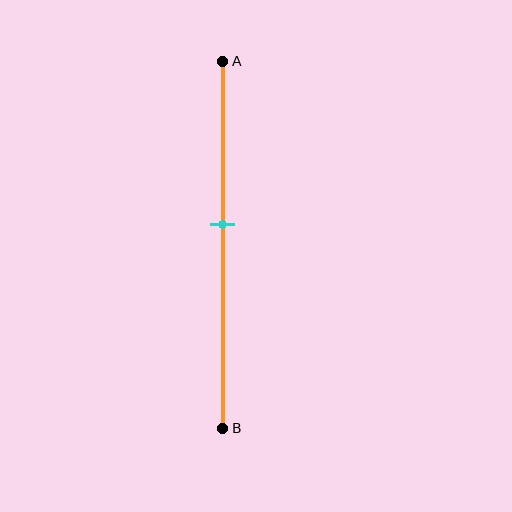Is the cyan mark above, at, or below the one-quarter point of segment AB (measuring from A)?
The cyan mark is below the one-quarter point of segment AB.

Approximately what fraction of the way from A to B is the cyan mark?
The cyan mark is approximately 45% of the way from A to B.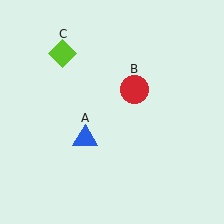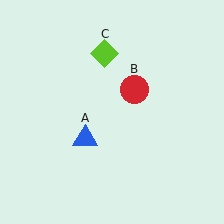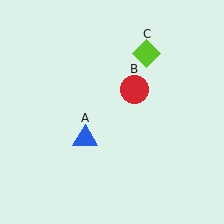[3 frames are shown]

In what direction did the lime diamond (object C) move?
The lime diamond (object C) moved right.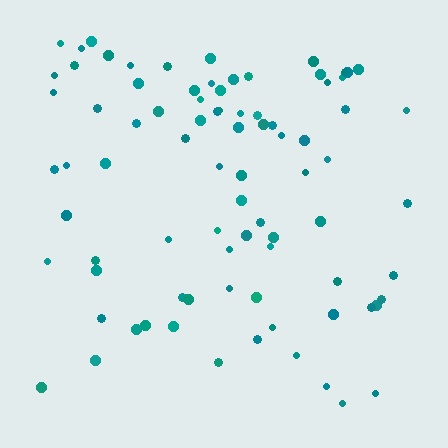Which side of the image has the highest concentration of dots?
The top.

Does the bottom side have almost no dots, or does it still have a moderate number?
Still a moderate number, just noticeably fewer than the top.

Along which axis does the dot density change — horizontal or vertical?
Vertical.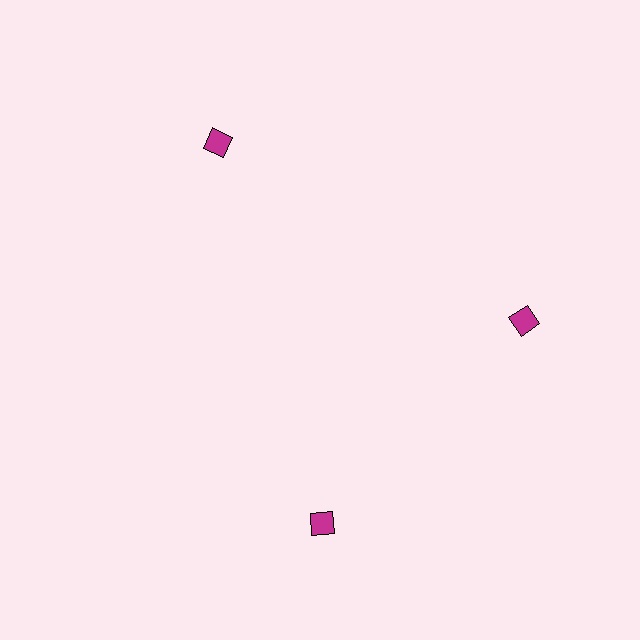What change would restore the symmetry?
The symmetry would be restored by rotating it back into even spacing with its neighbors so that all 3 diamonds sit at equal angles and equal distance from the center.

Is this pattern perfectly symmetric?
No. The 3 magenta diamonds are arranged in a ring, but one element near the 7 o'clock position is rotated out of alignment along the ring, breaking the 3-fold rotational symmetry.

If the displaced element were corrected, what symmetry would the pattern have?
It would have 3-fold rotational symmetry — the pattern would map onto itself every 120 degrees.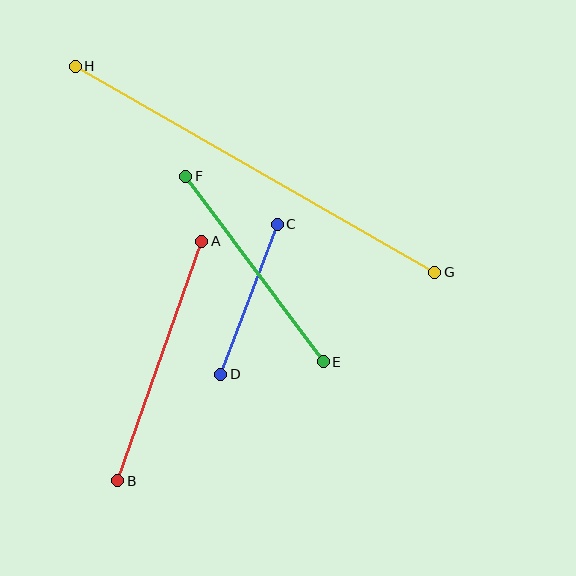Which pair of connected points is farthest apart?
Points G and H are farthest apart.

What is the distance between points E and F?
The distance is approximately 231 pixels.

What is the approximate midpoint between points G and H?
The midpoint is at approximately (255, 169) pixels.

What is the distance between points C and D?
The distance is approximately 160 pixels.